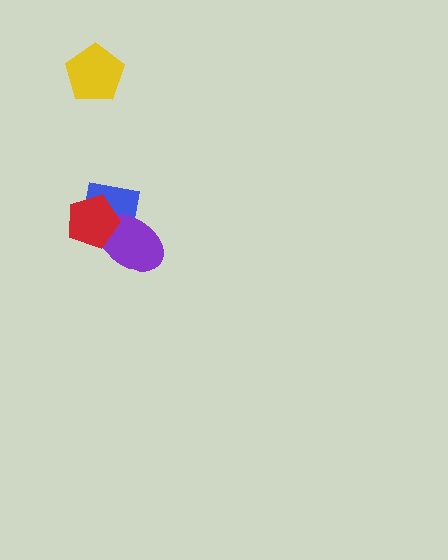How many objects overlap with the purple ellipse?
2 objects overlap with the purple ellipse.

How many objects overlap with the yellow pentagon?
0 objects overlap with the yellow pentagon.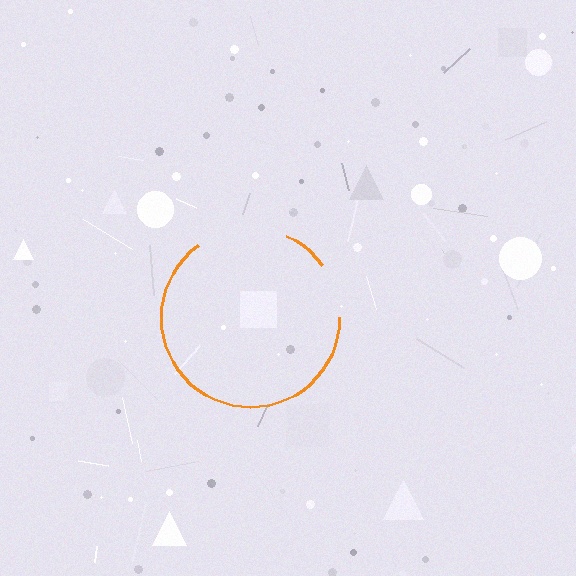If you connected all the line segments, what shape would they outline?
They would outline a circle.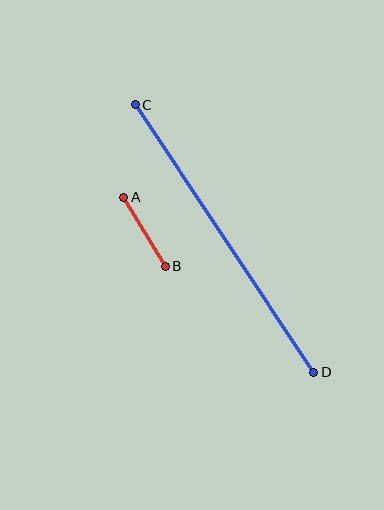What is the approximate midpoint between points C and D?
The midpoint is at approximately (224, 238) pixels.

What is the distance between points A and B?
The distance is approximately 80 pixels.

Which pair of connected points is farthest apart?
Points C and D are farthest apart.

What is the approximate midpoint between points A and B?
The midpoint is at approximately (144, 232) pixels.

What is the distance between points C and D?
The distance is approximately 322 pixels.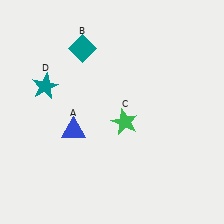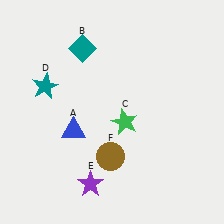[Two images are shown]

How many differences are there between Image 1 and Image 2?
There are 2 differences between the two images.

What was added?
A purple star (E), a brown circle (F) were added in Image 2.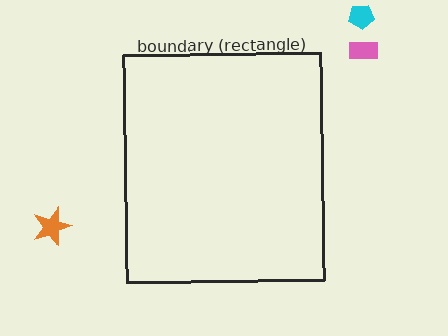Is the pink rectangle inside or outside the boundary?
Outside.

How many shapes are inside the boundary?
0 inside, 3 outside.